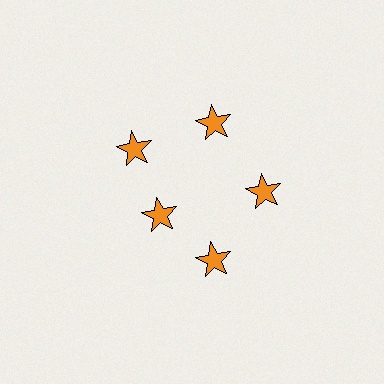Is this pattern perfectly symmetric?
No. The 5 orange stars are arranged in a ring, but one element near the 8 o'clock position is pulled inward toward the center, breaking the 5-fold rotational symmetry.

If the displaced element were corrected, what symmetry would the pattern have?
It would have 5-fold rotational symmetry — the pattern would map onto itself every 72 degrees.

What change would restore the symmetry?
The symmetry would be restored by moving it outward, back onto the ring so that all 5 stars sit at equal angles and equal distance from the center.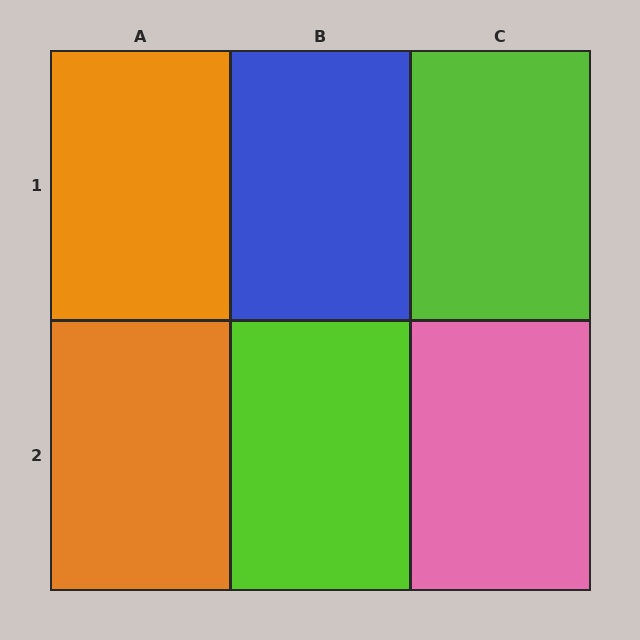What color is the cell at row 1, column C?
Lime.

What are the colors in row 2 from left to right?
Orange, lime, pink.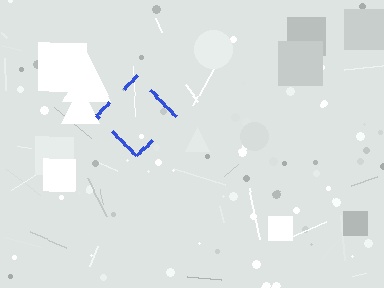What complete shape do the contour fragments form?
The contour fragments form a diamond.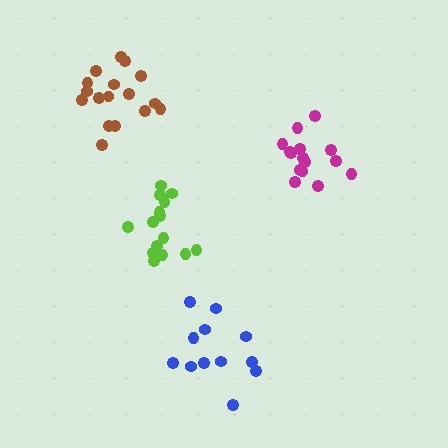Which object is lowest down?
The blue cluster is bottommost.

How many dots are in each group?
Group 1: 15 dots, Group 2: 15 dots, Group 3: 17 dots, Group 4: 12 dots (59 total).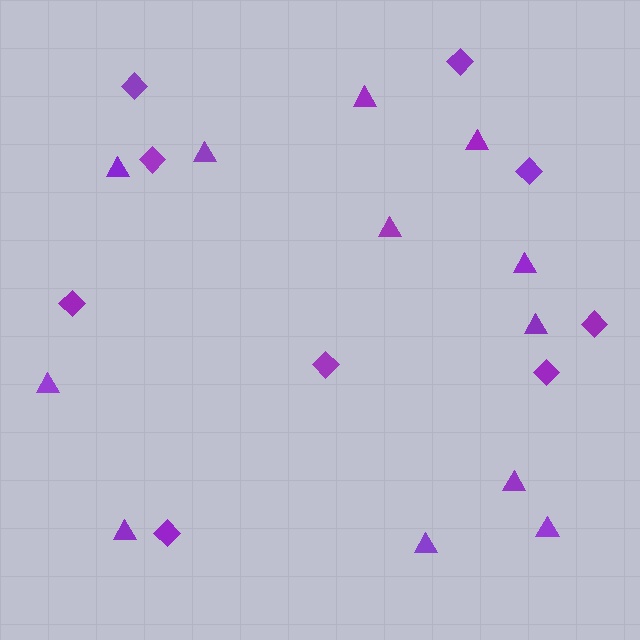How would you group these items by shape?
There are 2 groups: one group of triangles (12) and one group of diamonds (9).